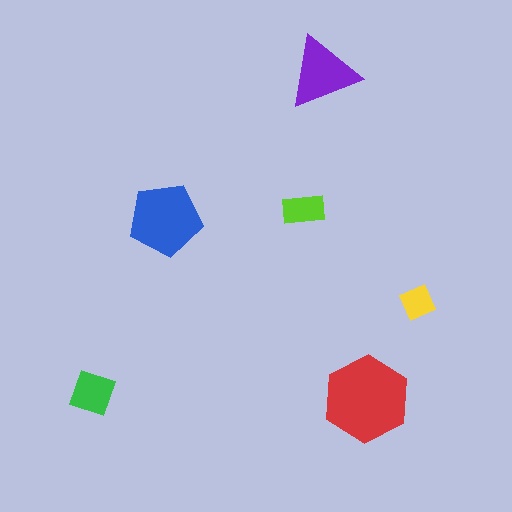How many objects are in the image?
There are 6 objects in the image.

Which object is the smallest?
The yellow diamond.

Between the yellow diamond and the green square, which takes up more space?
The green square.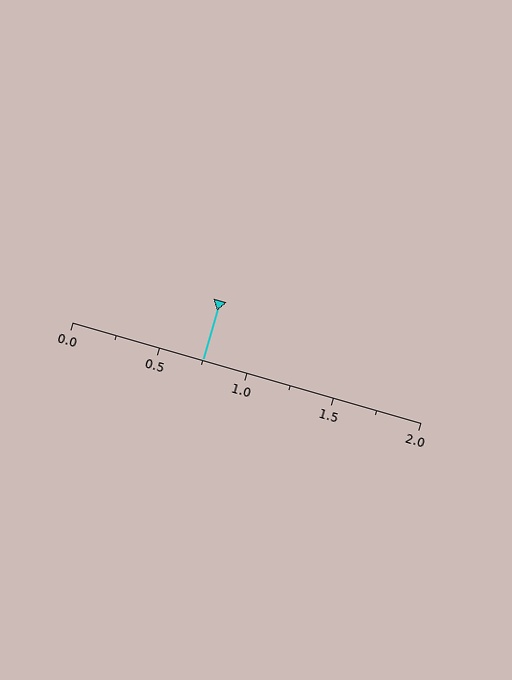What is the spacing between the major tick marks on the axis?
The major ticks are spaced 0.5 apart.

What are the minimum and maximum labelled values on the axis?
The axis runs from 0.0 to 2.0.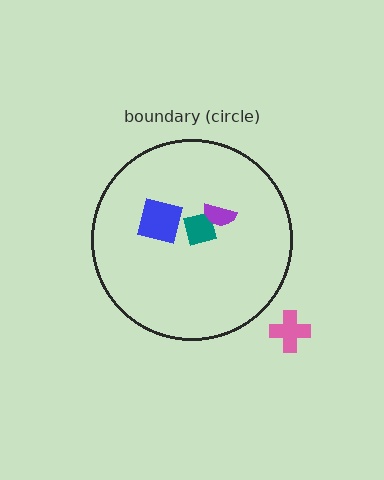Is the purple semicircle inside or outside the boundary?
Inside.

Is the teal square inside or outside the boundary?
Inside.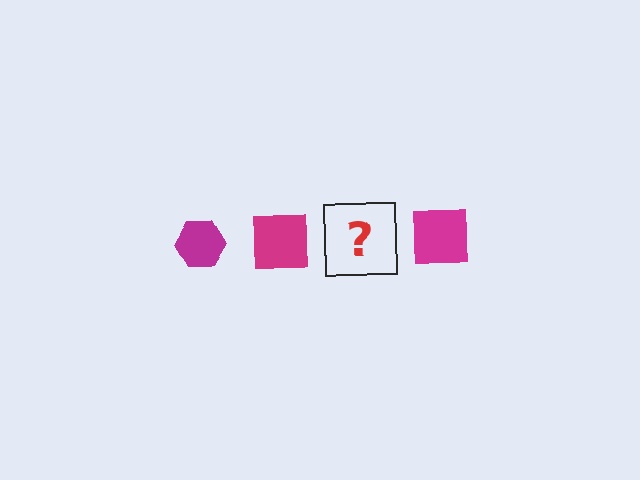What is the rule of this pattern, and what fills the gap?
The rule is that the pattern cycles through hexagon, square shapes in magenta. The gap should be filled with a magenta hexagon.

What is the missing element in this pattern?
The missing element is a magenta hexagon.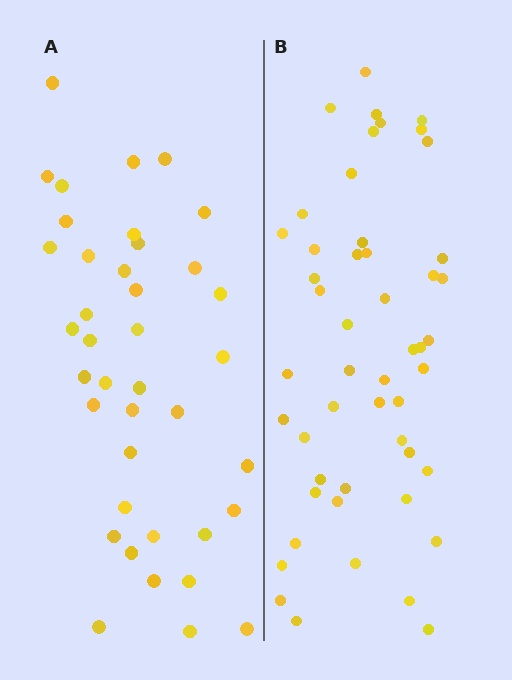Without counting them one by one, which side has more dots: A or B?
Region B (the right region) has more dots.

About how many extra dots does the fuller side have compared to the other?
Region B has roughly 12 or so more dots than region A.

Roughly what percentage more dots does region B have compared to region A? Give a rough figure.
About 30% more.